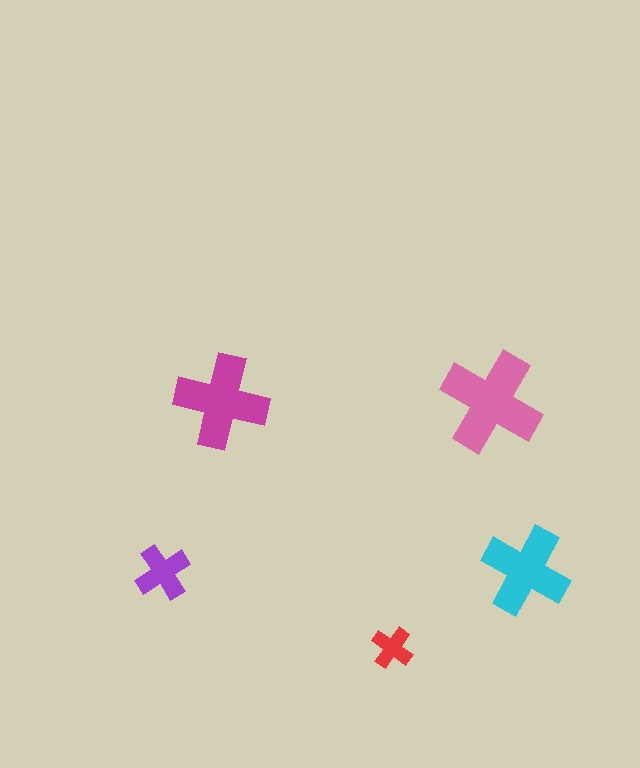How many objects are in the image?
There are 5 objects in the image.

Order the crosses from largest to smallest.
the pink one, the magenta one, the cyan one, the purple one, the red one.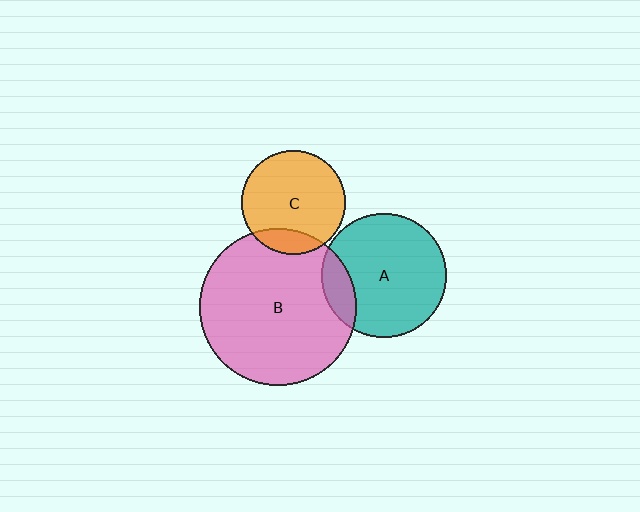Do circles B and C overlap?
Yes.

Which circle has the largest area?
Circle B (pink).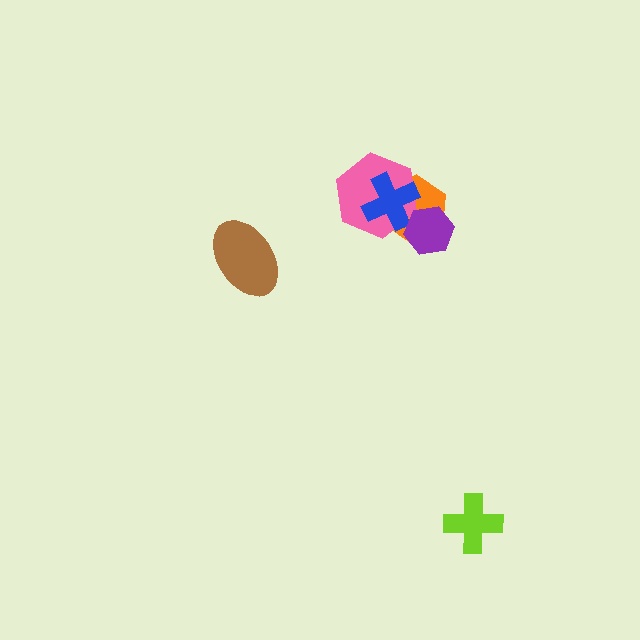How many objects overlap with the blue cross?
3 objects overlap with the blue cross.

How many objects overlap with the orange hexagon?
3 objects overlap with the orange hexagon.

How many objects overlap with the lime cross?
0 objects overlap with the lime cross.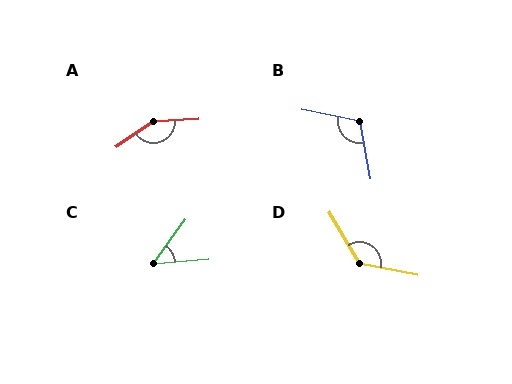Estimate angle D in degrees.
Approximately 132 degrees.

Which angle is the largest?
A, at approximately 148 degrees.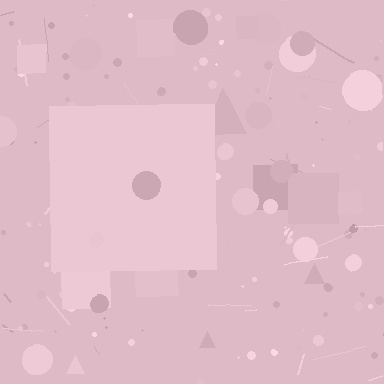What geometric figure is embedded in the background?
A square is embedded in the background.